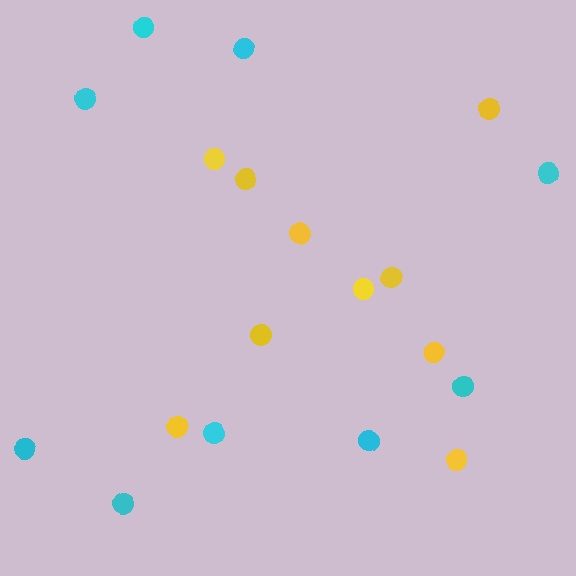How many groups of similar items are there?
There are 2 groups: one group of cyan circles (9) and one group of yellow circles (10).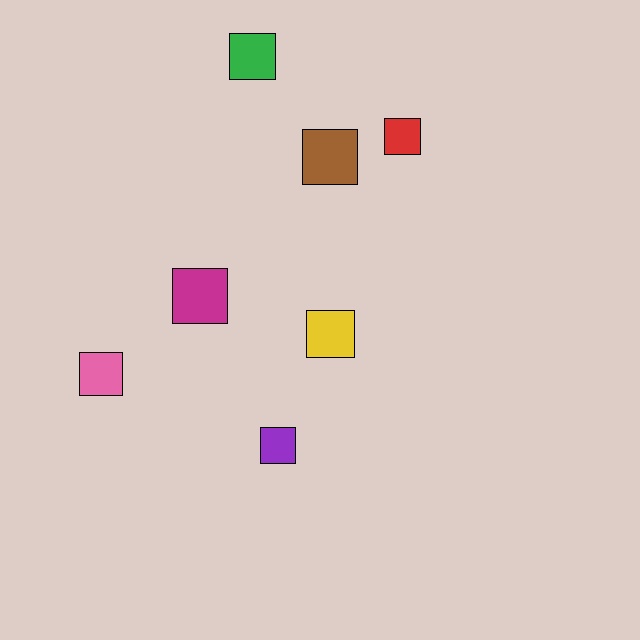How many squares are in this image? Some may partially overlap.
There are 7 squares.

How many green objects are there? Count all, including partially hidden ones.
There is 1 green object.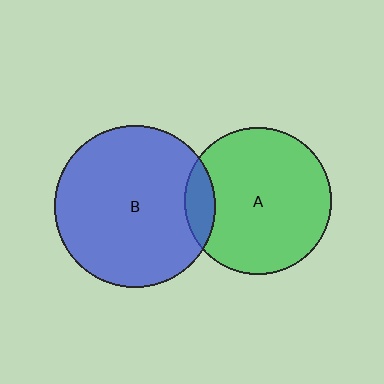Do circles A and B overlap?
Yes.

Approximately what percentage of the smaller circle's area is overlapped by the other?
Approximately 10%.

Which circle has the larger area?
Circle B (blue).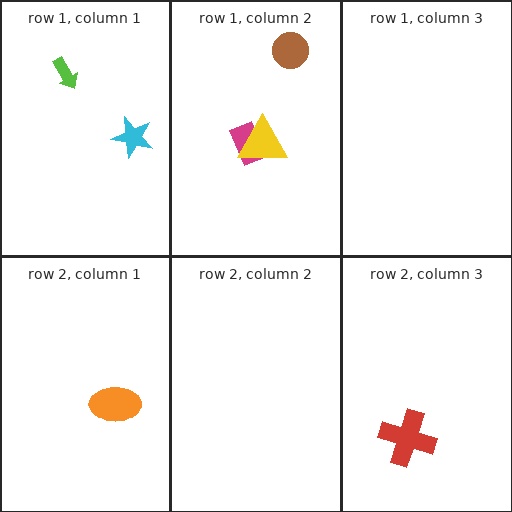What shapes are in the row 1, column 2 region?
The magenta rectangle, the yellow triangle, the brown circle.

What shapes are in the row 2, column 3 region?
The red cross.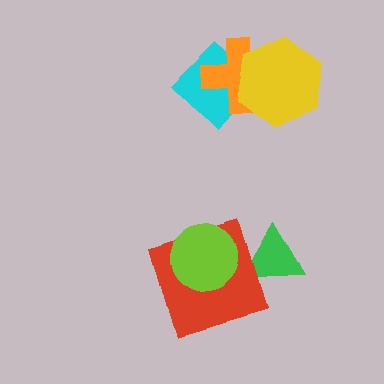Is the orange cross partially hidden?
Yes, it is partially covered by another shape.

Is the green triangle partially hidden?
Yes, it is partially covered by another shape.